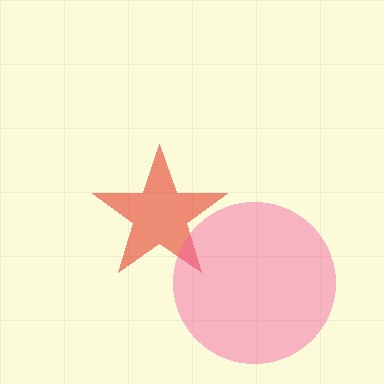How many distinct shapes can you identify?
There are 2 distinct shapes: a red star, a pink circle.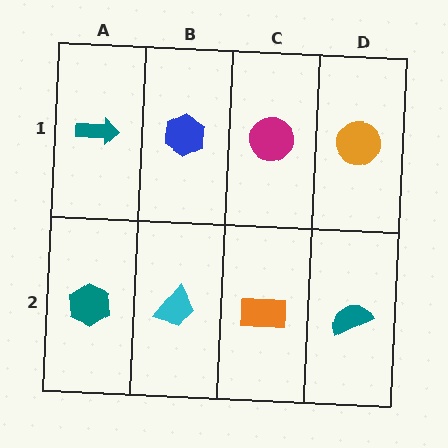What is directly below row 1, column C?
An orange rectangle.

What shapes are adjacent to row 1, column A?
A teal hexagon (row 2, column A), a blue hexagon (row 1, column B).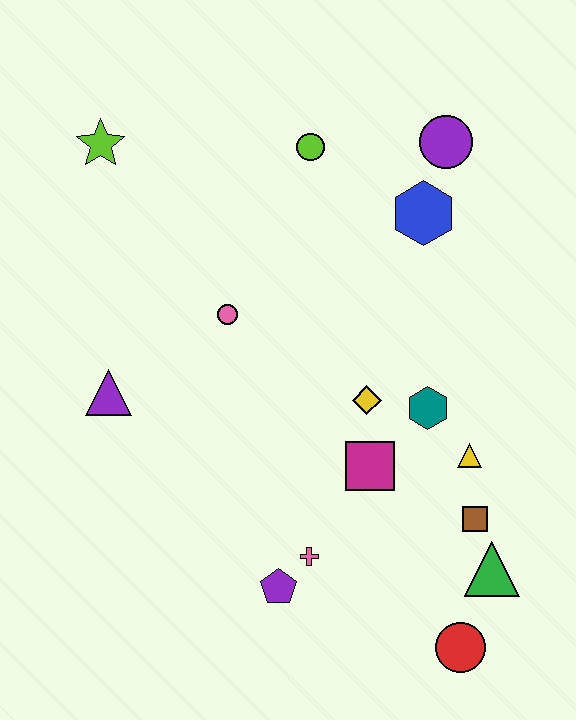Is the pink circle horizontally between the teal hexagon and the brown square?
No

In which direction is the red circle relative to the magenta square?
The red circle is below the magenta square.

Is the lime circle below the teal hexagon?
No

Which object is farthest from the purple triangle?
The red circle is farthest from the purple triangle.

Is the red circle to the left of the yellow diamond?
No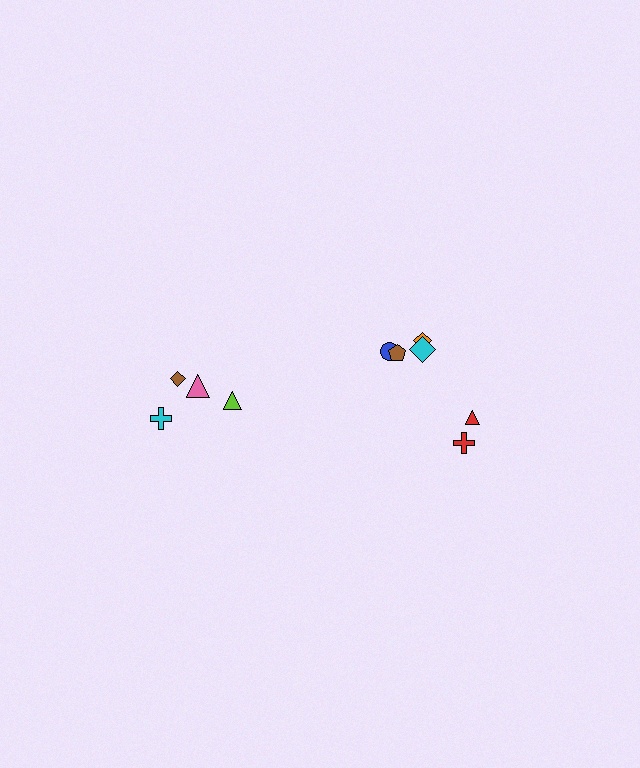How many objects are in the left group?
There are 4 objects.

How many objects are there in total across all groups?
There are 10 objects.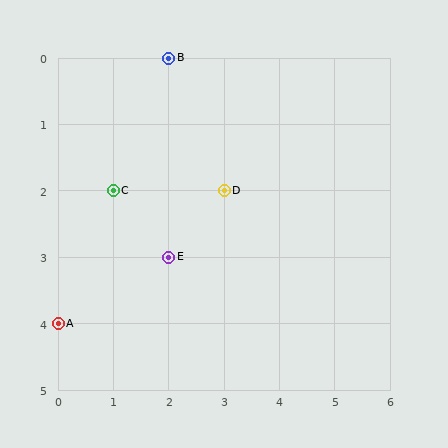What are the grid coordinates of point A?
Point A is at grid coordinates (0, 4).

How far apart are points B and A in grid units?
Points B and A are 2 columns and 4 rows apart (about 4.5 grid units diagonally).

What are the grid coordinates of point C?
Point C is at grid coordinates (1, 2).